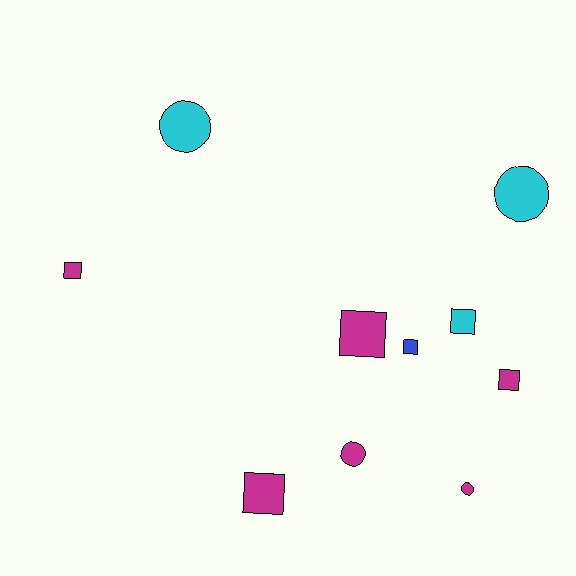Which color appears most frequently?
Magenta, with 6 objects.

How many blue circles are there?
There are no blue circles.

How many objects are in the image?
There are 10 objects.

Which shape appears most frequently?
Square, with 6 objects.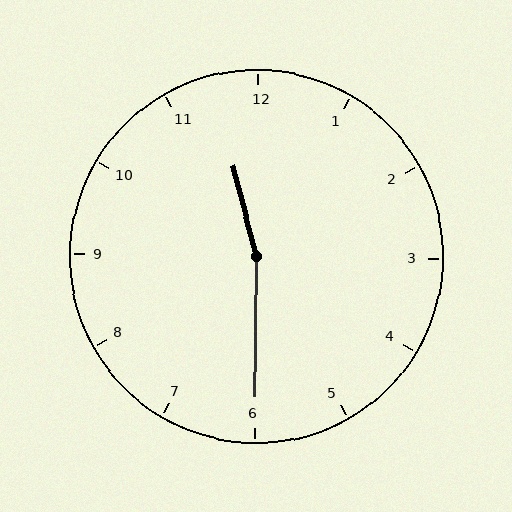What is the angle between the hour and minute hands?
Approximately 165 degrees.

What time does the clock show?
11:30.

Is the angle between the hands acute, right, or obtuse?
It is obtuse.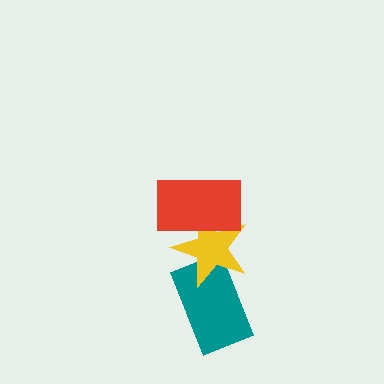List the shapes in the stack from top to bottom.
From top to bottom: the red rectangle, the yellow star, the teal rectangle.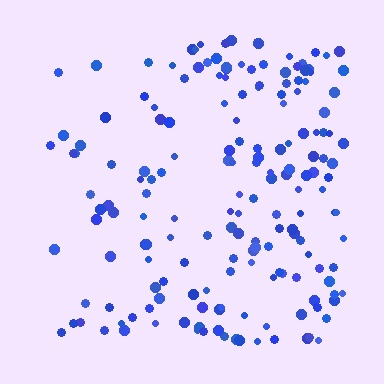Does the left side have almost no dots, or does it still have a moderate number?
Still a moderate number, just noticeably fewer than the right.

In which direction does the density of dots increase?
From left to right, with the right side densest.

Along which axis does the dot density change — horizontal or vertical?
Horizontal.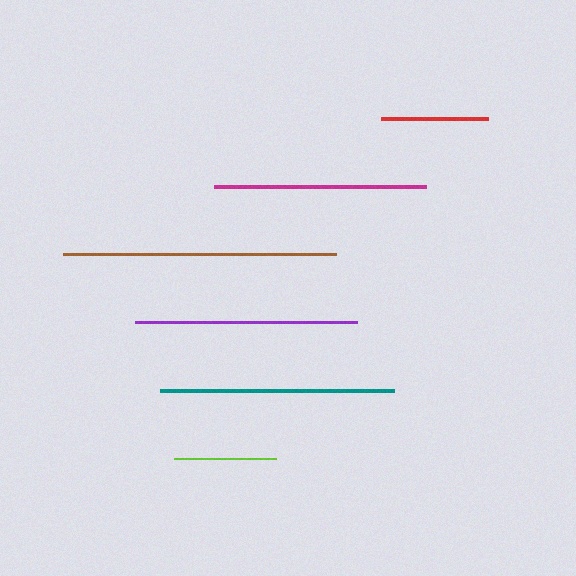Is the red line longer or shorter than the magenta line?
The magenta line is longer than the red line.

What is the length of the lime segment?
The lime segment is approximately 102 pixels long.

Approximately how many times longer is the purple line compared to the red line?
The purple line is approximately 2.1 times the length of the red line.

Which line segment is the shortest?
The lime line is the shortest at approximately 102 pixels.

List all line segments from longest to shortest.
From longest to shortest: brown, teal, purple, magenta, red, lime.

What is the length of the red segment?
The red segment is approximately 106 pixels long.